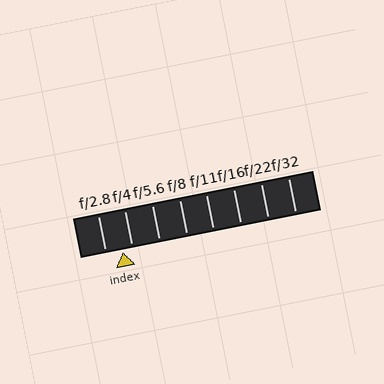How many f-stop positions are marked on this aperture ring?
There are 8 f-stop positions marked.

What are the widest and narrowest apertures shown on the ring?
The widest aperture shown is f/2.8 and the narrowest is f/32.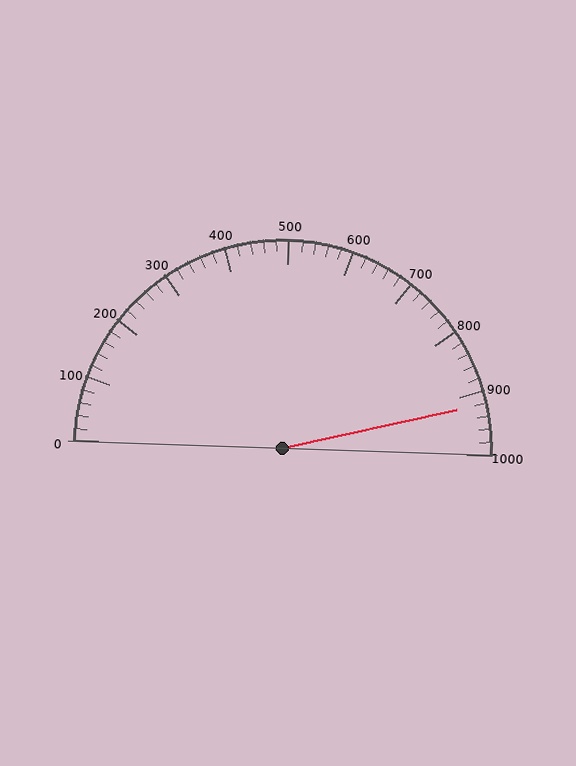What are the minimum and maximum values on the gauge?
The gauge ranges from 0 to 1000.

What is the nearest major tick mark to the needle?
The nearest major tick mark is 900.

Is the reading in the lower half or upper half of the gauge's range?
The reading is in the upper half of the range (0 to 1000).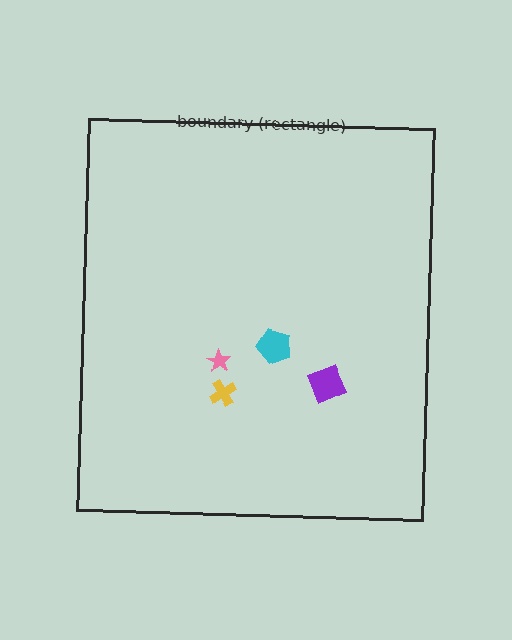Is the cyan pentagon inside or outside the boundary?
Inside.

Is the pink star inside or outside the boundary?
Inside.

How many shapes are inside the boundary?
4 inside, 0 outside.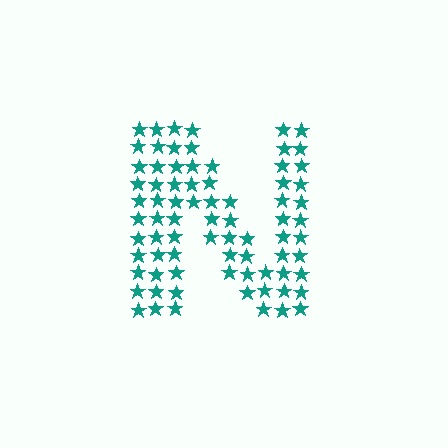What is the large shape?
The large shape is the letter N.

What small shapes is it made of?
It is made of small stars.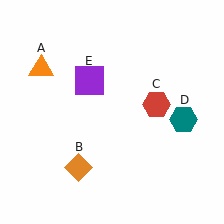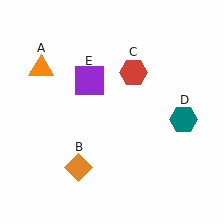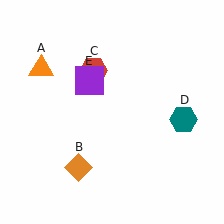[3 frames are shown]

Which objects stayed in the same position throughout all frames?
Orange triangle (object A) and orange diamond (object B) and teal hexagon (object D) and purple square (object E) remained stationary.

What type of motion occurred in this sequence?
The red hexagon (object C) rotated counterclockwise around the center of the scene.